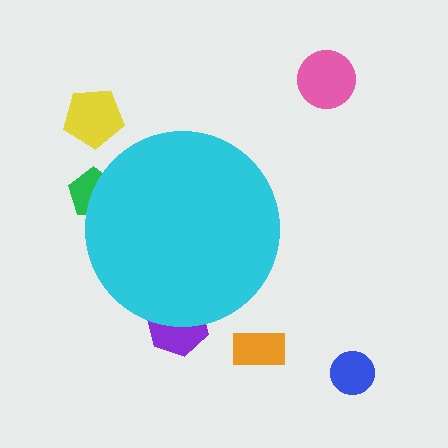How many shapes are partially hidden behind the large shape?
2 shapes are partially hidden.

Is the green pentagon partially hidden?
Yes, the green pentagon is partially hidden behind the cyan circle.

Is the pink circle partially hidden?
No, the pink circle is fully visible.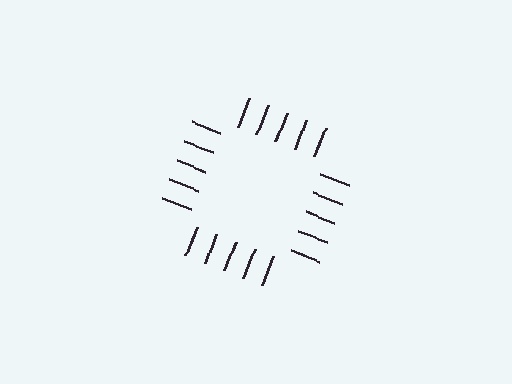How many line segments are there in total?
20 — 5 along each of the 4 edges.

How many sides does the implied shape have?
4 sides — the line-ends trace a square.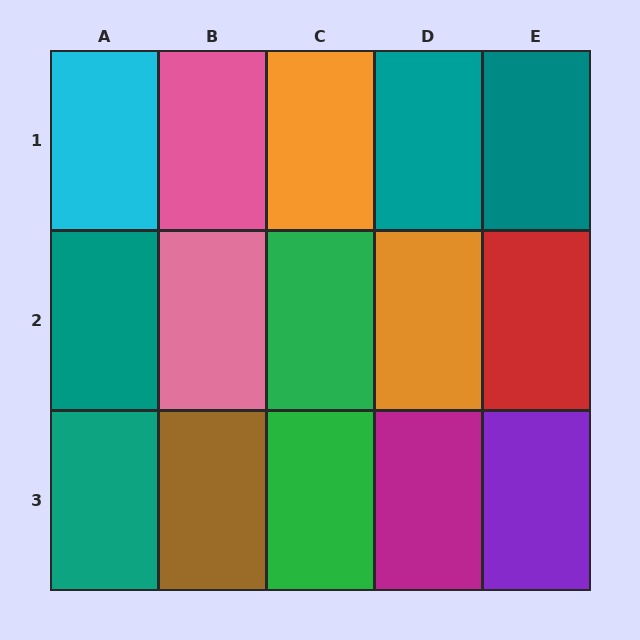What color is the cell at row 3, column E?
Purple.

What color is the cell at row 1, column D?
Teal.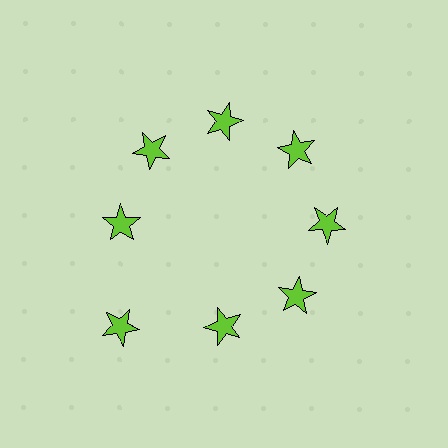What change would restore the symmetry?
The symmetry would be restored by moving it inward, back onto the ring so that all 8 stars sit at equal angles and equal distance from the center.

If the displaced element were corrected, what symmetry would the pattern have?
It would have 8-fold rotational symmetry — the pattern would map onto itself every 45 degrees.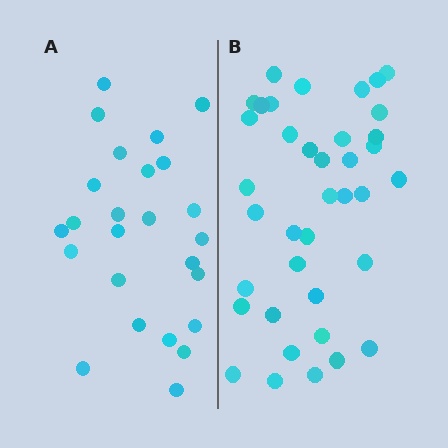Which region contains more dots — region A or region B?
Region B (the right region) has more dots.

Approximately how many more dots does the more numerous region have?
Region B has approximately 15 more dots than region A.